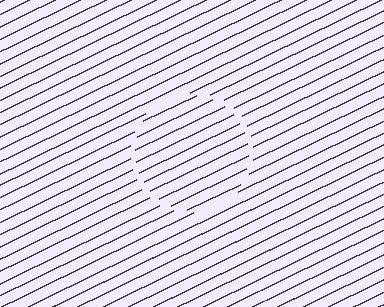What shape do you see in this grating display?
An illusory circle. The interior of the shape contains the same grating, shifted by half a period — the contour is defined by the phase discontinuity where line-ends from the inner and outer gratings abut.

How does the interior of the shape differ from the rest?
The interior of the shape contains the same grating, shifted by half a period — the contour is defined by the phase discontinuity where line-ends from the inner and outer gratings abut.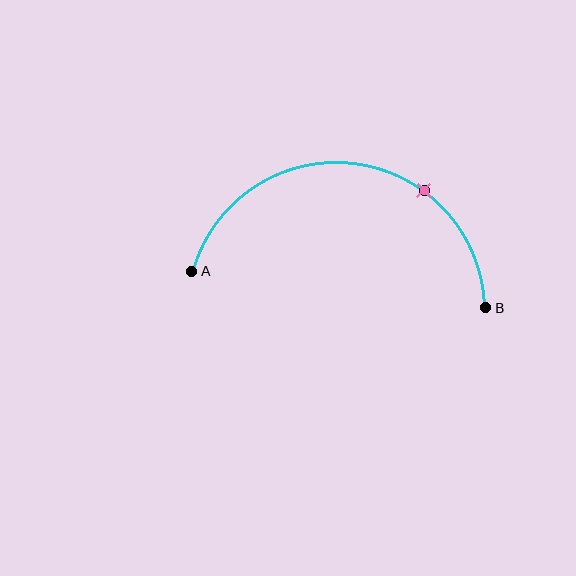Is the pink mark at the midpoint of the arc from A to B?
No. The pink mark lies on the arc but is closer to endpoint B. The arc midpoint would be at the point on the curve equidistant along the arc from both A and B.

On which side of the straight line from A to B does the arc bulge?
The arc bulges above the straight line connecting A and B.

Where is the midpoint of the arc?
The arc midpoint is the point on the curve farthest from the straight line joining A and B. It sits above that line.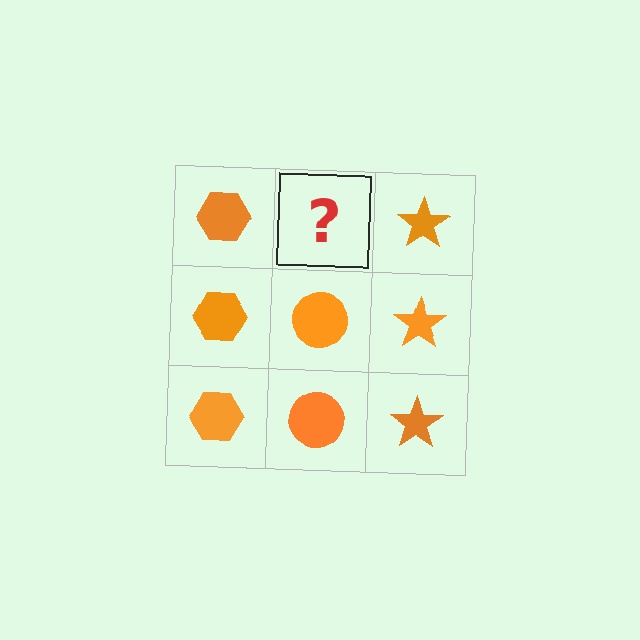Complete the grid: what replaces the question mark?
The question mark should be replaced with an orange circle.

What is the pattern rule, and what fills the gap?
The rule is that each column has a consistent shape. The gap should be filled with an orange circle.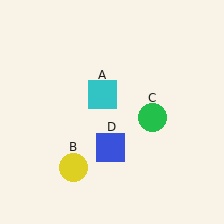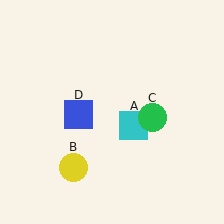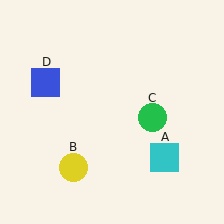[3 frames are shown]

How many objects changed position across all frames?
2 objects changed position: cyan square (object A), blue square (object D).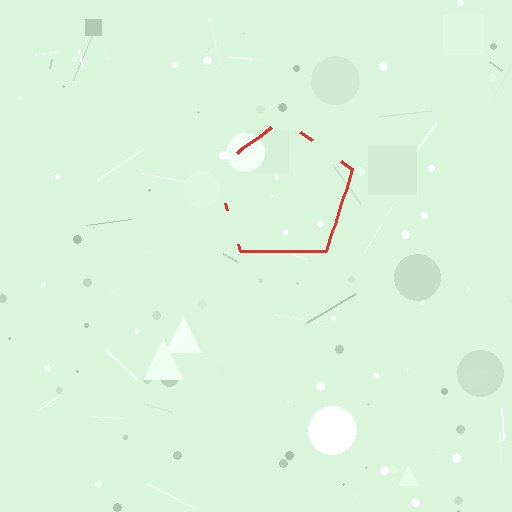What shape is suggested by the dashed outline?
The dashed outline suggests a pentagon.